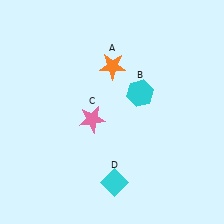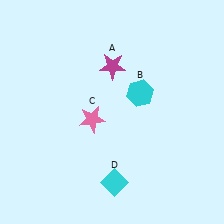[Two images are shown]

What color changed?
The star (A) changed from orange in Image 1 to magenta in Image 2.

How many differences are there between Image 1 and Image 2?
There is 1 difference between the two images.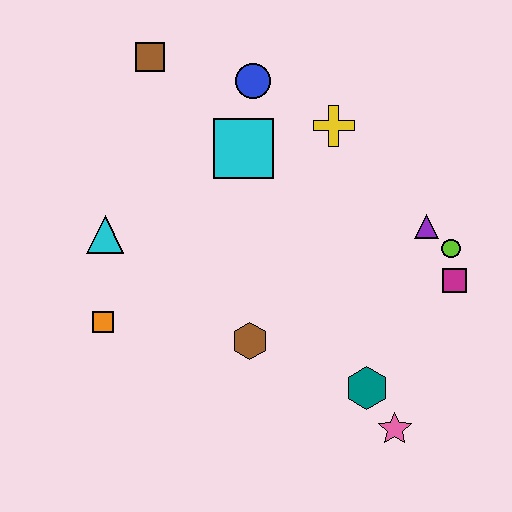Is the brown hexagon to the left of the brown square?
No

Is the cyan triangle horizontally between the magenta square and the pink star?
No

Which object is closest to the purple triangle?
The lime circle is closest to the purple triangle.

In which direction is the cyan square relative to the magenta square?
The cyan square is to the left of the magenta square.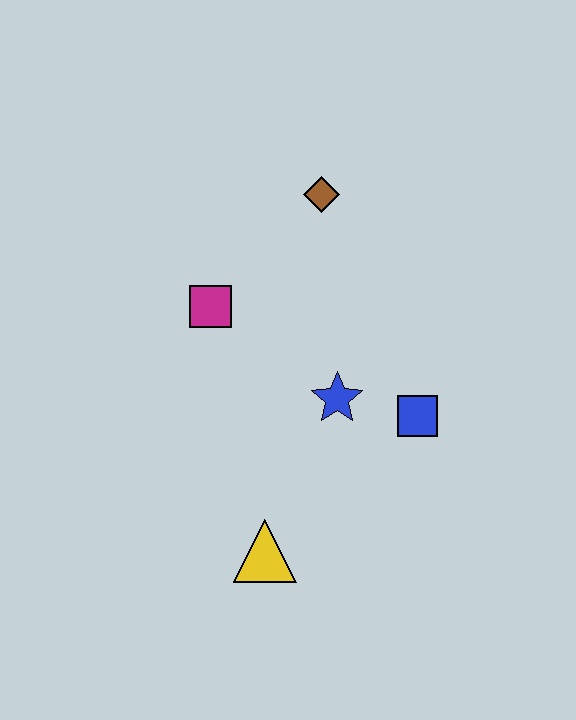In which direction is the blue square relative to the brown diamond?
The blue square is below the brown diamond.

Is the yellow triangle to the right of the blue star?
No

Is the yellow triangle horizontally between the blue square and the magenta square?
Yes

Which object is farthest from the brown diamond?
The yellow triangle is farthest from the brown diamond.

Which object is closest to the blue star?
The blue square is closest to the blue star.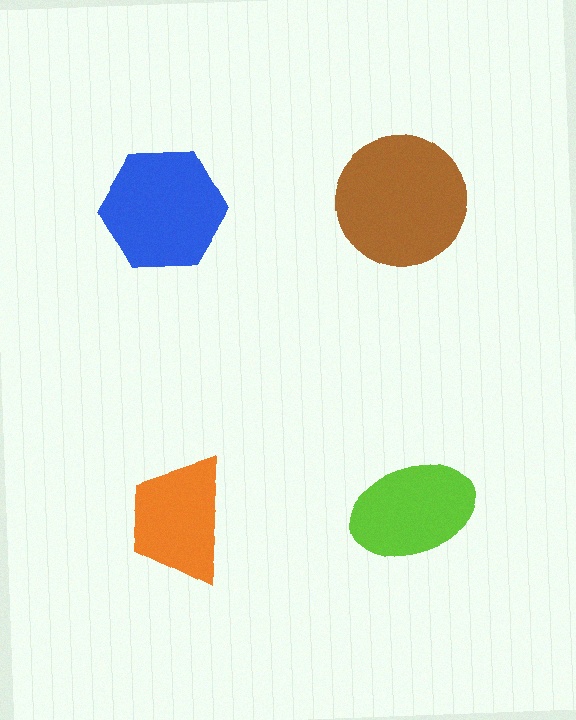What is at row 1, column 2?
A brown circle.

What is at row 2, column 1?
An orange trapezoid.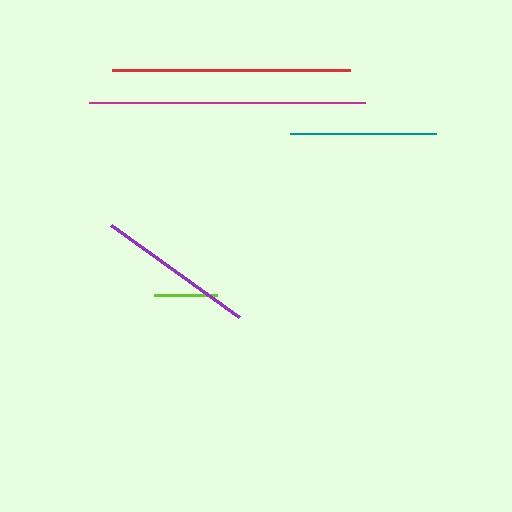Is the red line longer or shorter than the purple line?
The red line is longer than the purple line.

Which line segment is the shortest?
The lime line is the shortest at approximately 63 pixels.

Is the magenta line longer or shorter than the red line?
The magenta line is longer than the red line.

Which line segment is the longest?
The magenta line is the longest at approximately 275 pixels.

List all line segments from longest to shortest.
From longest to shortest: magenta, red, purple, teal, lime.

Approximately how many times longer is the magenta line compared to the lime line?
The magenta line is approximately 4.3 times the length of the lime line.